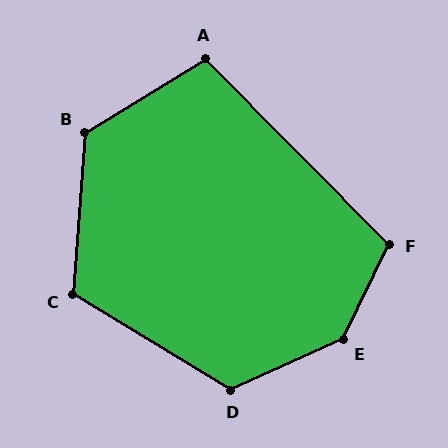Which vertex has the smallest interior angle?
A, at approximately 103 degrees.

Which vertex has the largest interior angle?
E, at approximately 140 degrees.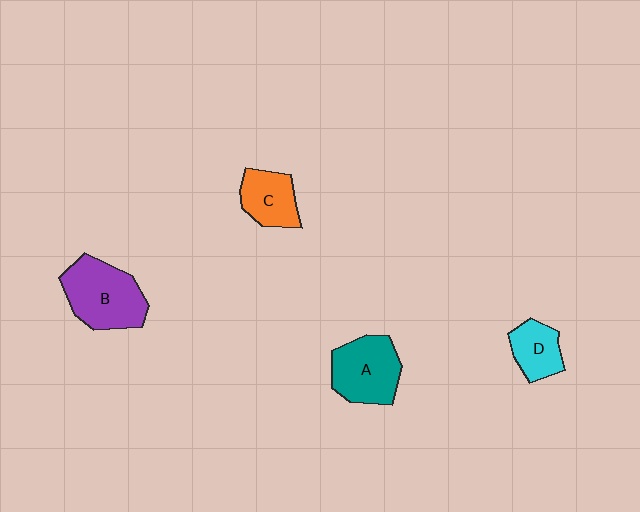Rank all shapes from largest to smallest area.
From largest to smallest: B (purple), A (teal), C (orange), D (cyan).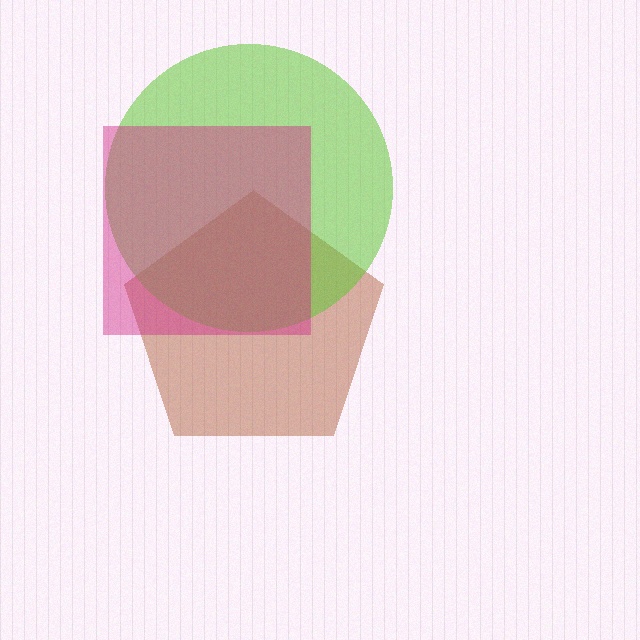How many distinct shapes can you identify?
There are 3 distinct shapes: a brown pentagon, a lime circle, a magenta square.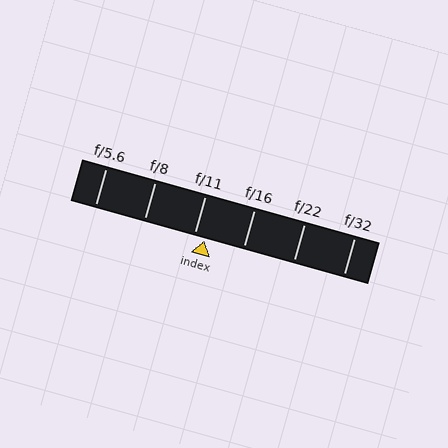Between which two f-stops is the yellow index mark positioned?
The index mark is between f/11 and f/16.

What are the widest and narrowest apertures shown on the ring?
The widest aperture shown is f/5.6 and the narrowest is f/32.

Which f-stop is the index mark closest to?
The index mark is closest to f/11.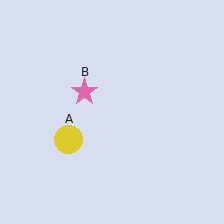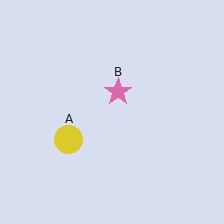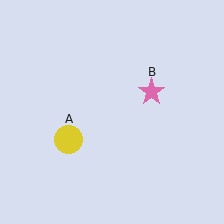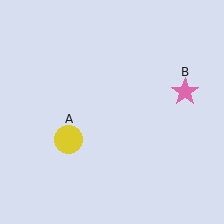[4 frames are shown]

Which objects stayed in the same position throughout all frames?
Yellow circle (object A) remained stationary.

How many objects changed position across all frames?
1 object changed position: pink star (object B).